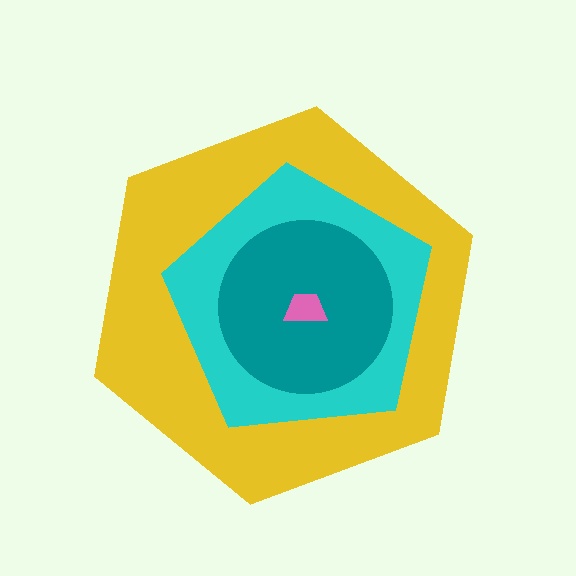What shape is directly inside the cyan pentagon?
The teal circle.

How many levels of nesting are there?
4.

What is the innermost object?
The pink trapezoid.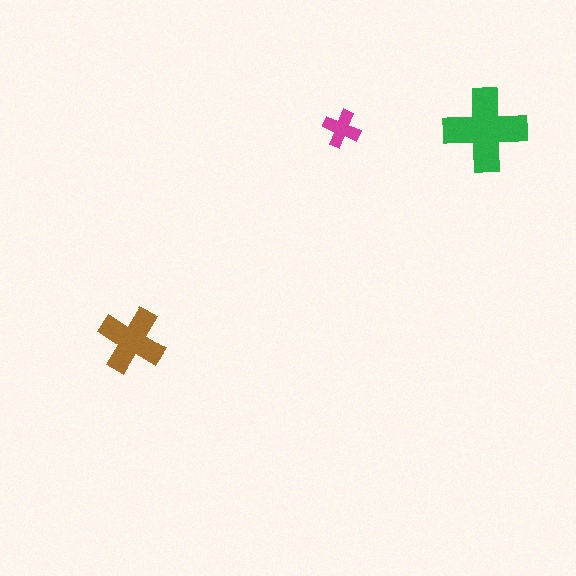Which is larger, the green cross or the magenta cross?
The green one.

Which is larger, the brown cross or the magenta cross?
The brown one.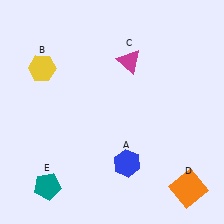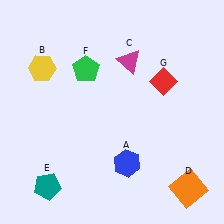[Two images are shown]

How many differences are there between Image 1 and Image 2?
There are 2 differences between the two images.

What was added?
A green pentagon (F), a red diamond (G) were added in Image 2.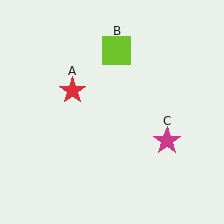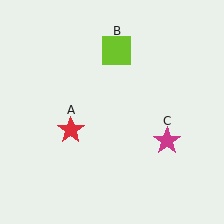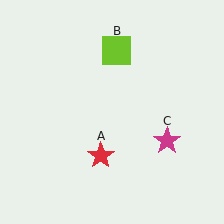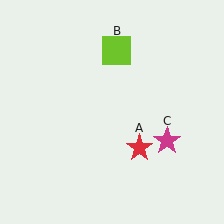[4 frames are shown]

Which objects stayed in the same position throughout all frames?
Lime square (object B) and magenta star (object C) remained stationary.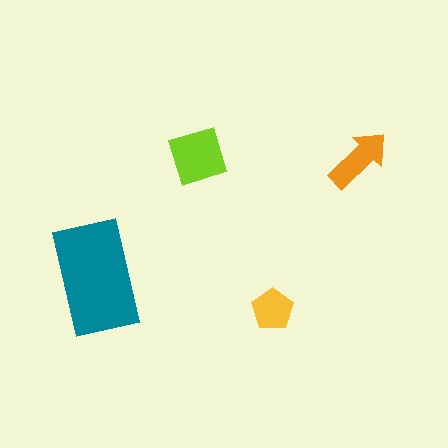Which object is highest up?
The lime diamond is topmost.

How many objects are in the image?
There are 4 objects in the image.